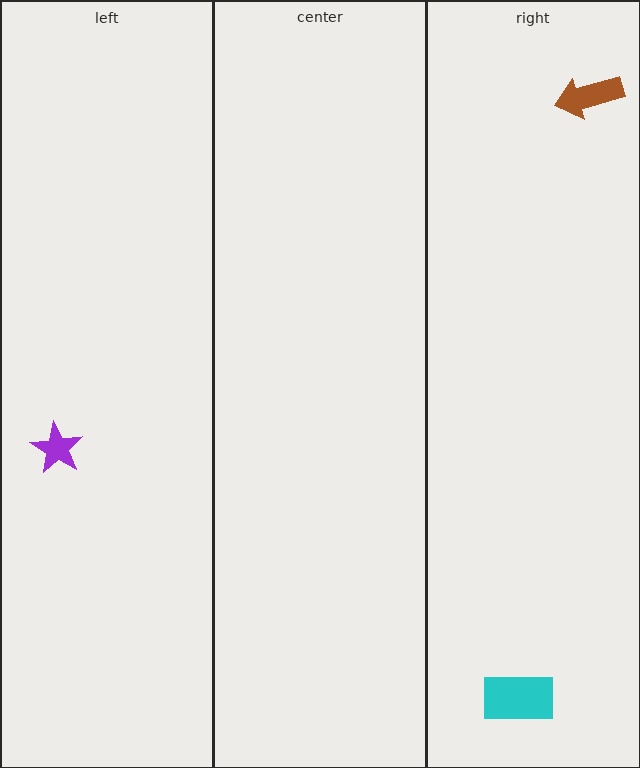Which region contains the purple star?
The left region.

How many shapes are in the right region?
2.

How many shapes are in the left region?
1.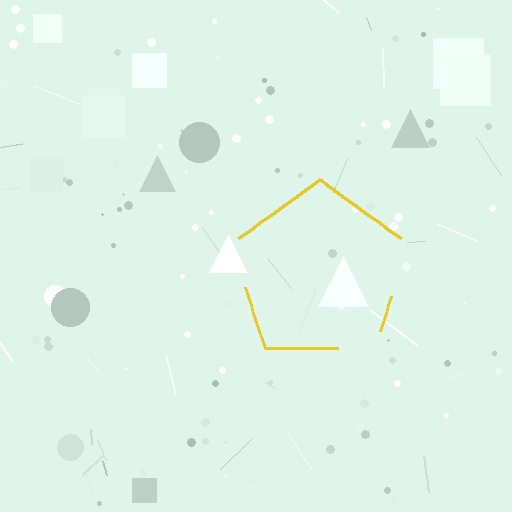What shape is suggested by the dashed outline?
The dashed outline suggests a pentagon.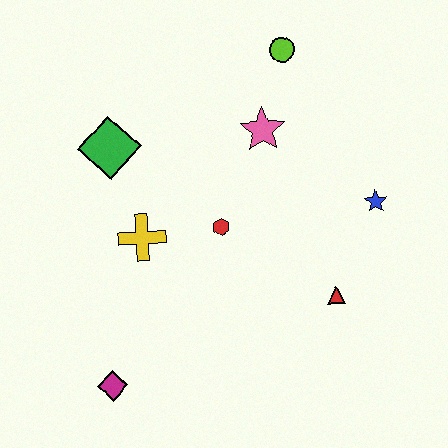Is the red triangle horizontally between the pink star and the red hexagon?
No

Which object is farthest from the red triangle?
The green diamond is farthest from the red triangle.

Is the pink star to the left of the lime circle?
Yes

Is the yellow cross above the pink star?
No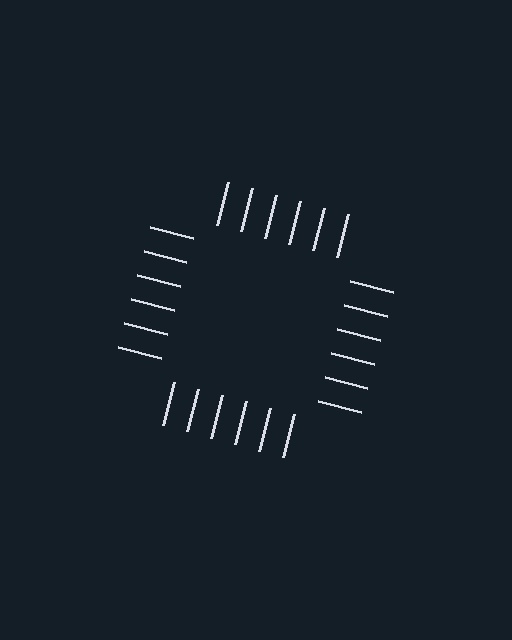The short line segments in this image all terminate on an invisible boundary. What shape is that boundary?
An illusory square — the line segments terminate on its edges but no continuous stroke is drawn.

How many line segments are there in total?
24 — 6 along each of the 4 edges.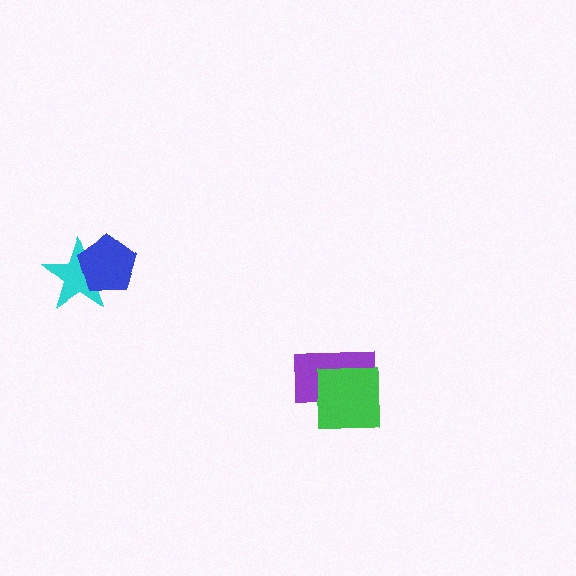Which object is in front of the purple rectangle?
The green square is in front of the purple rectangle.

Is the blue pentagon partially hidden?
No, no other shape covers it.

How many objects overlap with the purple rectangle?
1 object overlaps with the purple rectangle.